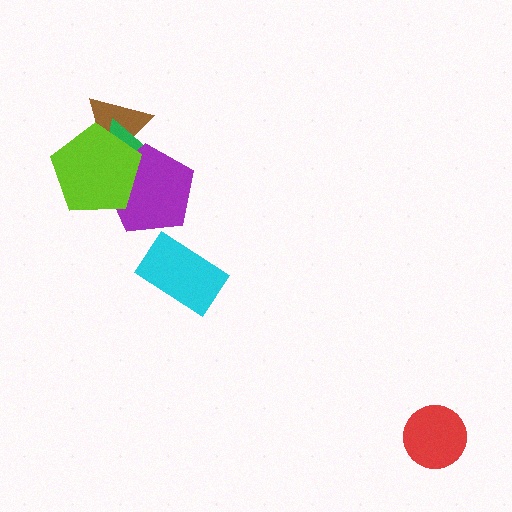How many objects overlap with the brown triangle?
3 objects overlap with the brown triangle.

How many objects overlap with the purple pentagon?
3 objects overlap with the purple pentagon.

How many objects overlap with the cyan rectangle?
0 objects overlap with the cyan rectangle.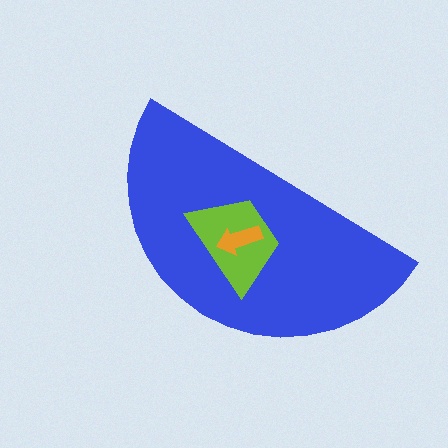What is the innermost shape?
The orange arrow.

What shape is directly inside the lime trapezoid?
The orange arrow.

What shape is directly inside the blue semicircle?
The lime trapezoid.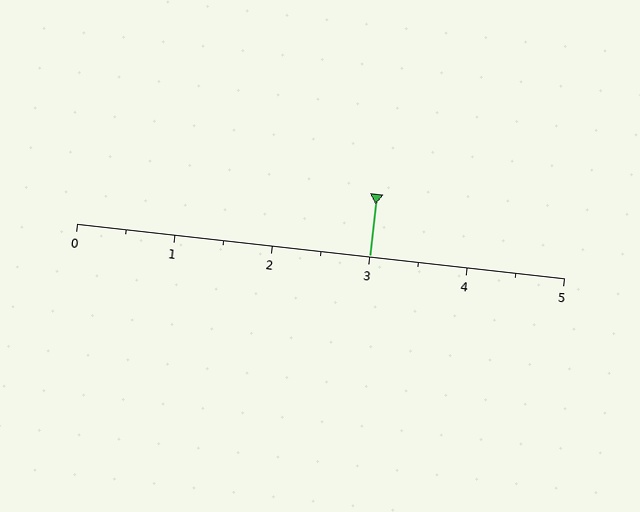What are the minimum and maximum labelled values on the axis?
The axis runs from 0 to 5.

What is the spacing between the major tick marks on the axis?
The major ticks are spaced 1 apart.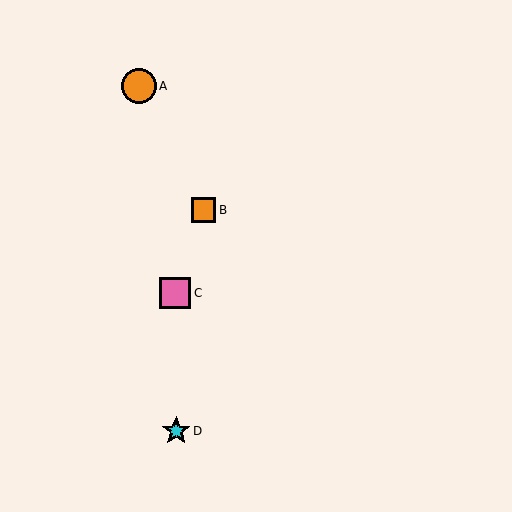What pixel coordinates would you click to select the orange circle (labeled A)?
Click at (139, 86) to select the orange circle A.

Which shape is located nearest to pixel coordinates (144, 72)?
The orange circle (labeled A) at (139, 86) is nearest to that location.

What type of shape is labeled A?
Shape A is an orange circle.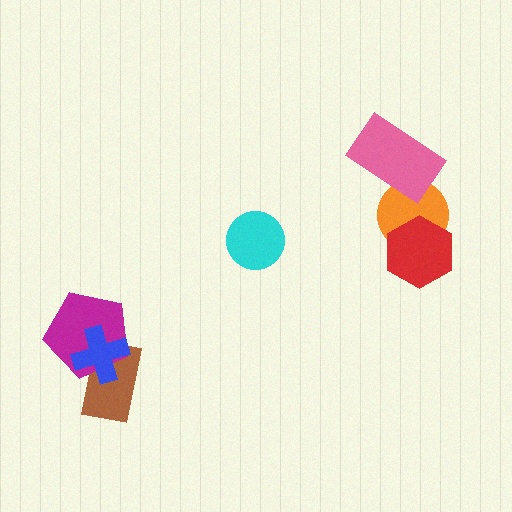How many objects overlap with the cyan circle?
0 objects overlap with the cyan circle.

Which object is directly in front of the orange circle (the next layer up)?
The red hexagon is directly in front of the orange circle.